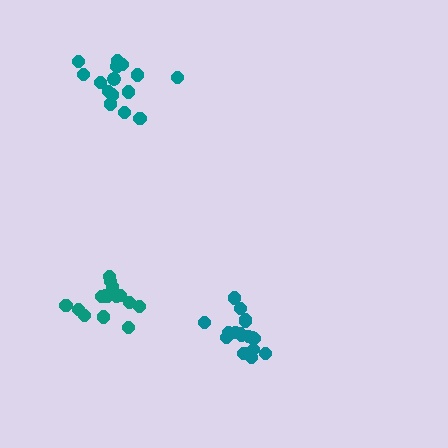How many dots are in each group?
Group 1: 15 dots, Group 2: 16 dots, Group 3: 17 dots (48 total).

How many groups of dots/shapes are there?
There are 3 groups.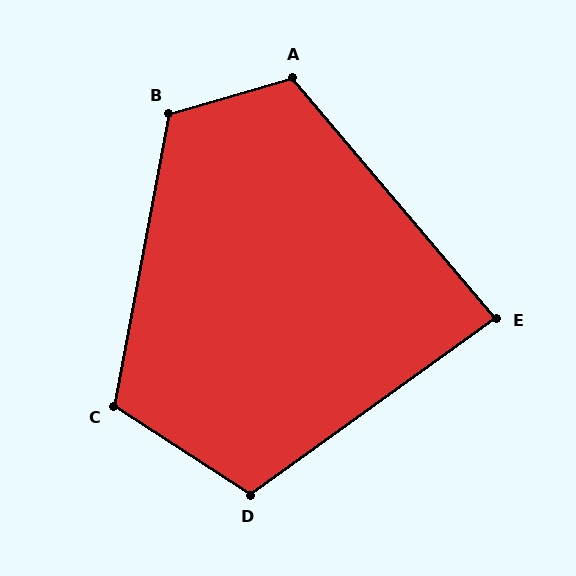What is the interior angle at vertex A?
Approximately 114 degrees (obtuse).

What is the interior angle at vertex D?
Approximately 111 degrees (obtuse).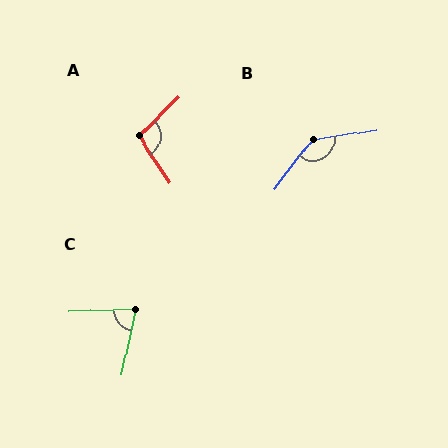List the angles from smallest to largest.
C (76°), A (101°), B (136°).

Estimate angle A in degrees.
Approximately 101 degrees.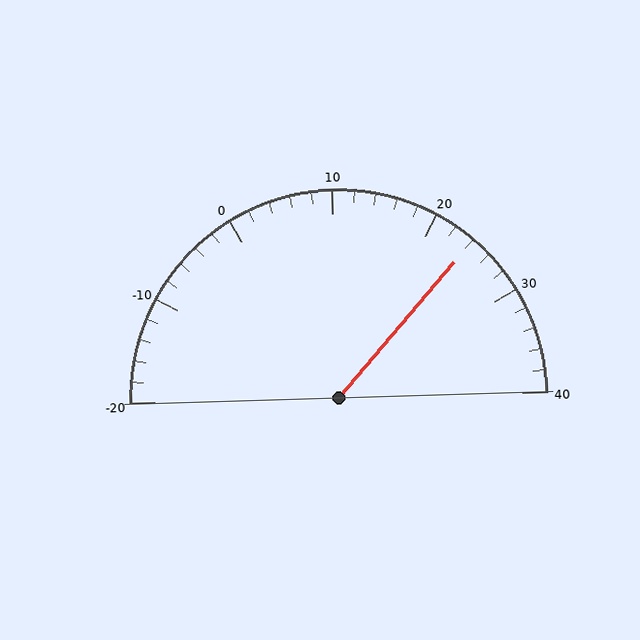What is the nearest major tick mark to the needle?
The nearest major tick mark is 20.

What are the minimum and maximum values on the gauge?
The gauge ranges from -20 to 40.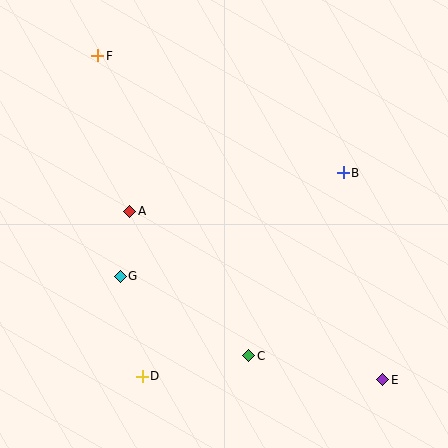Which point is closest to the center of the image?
Point A at (130, 211) is closest to the center.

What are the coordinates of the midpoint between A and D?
The midpoint between A and D is at (136, 294).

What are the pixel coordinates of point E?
Point E is at (383, 380).